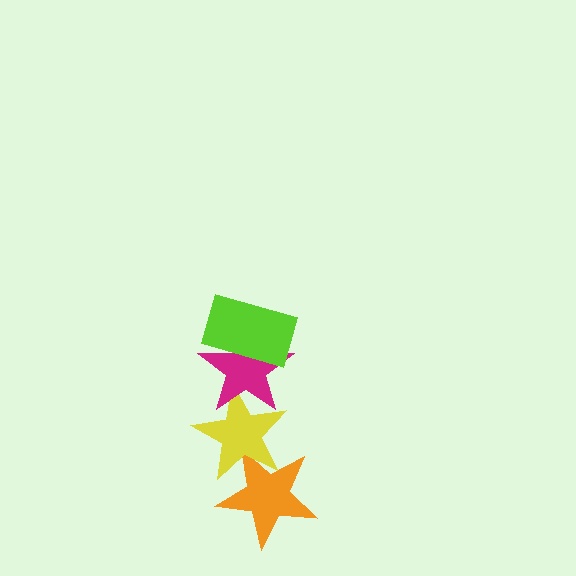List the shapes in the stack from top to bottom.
From top to bottom: the lime rectangle, the magenta star, the yellow star, the orange star.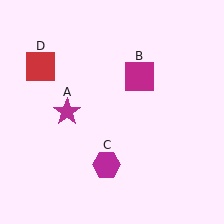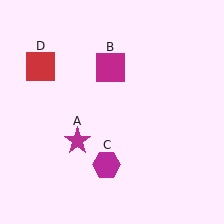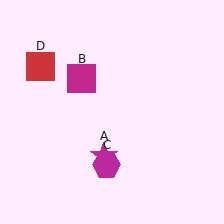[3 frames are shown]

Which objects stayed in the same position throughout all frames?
Magenta hexagon (object C) and red square (object D) remained stationary.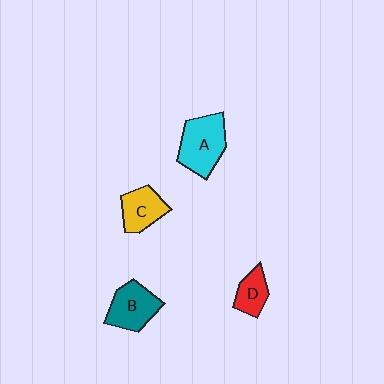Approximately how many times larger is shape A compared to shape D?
Approximately 1.9 times.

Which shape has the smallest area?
Shape D (red).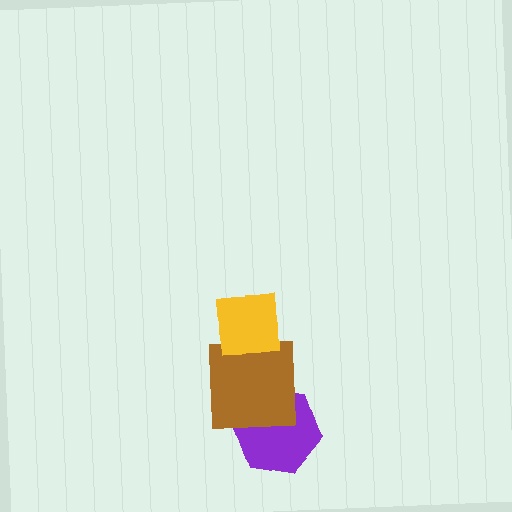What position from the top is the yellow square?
The yellow square is 1st from the top.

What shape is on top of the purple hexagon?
The brown square is on top of the purple hexagon.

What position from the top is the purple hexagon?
The purple hexagon is 3rd from the top.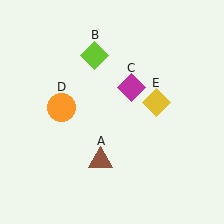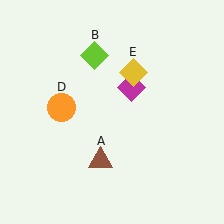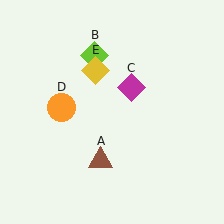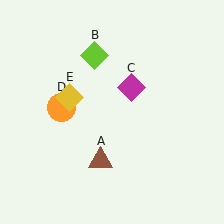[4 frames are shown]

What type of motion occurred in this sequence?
The yellow diamond (object E) rotated counterclockwise around the center of the scene.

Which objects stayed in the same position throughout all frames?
Brown triangle (object A) and lime diamond (object B) and magenta diamond (object C) and orange circle (object D) remained stationary.